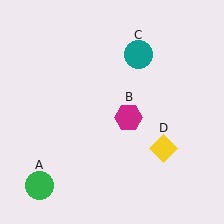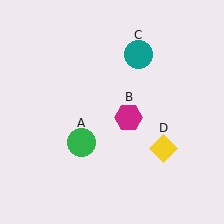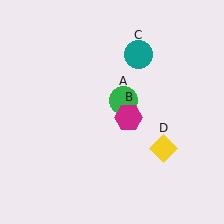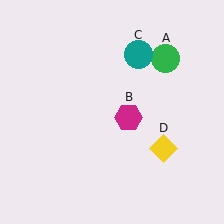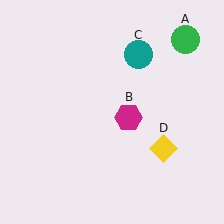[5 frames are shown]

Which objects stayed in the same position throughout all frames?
Magenta hexagon (object B) and teal circle (object C) and yellow diamond (object D) remained stationary.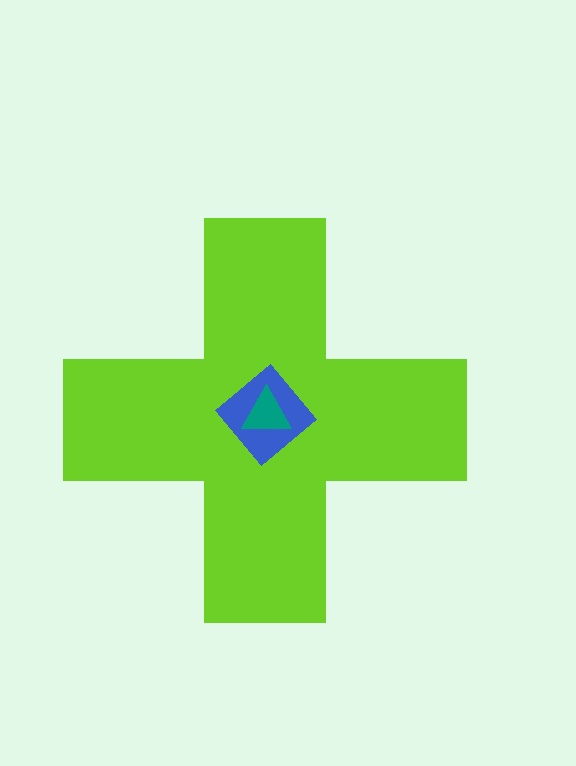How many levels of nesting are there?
3.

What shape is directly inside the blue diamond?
The teal triangle.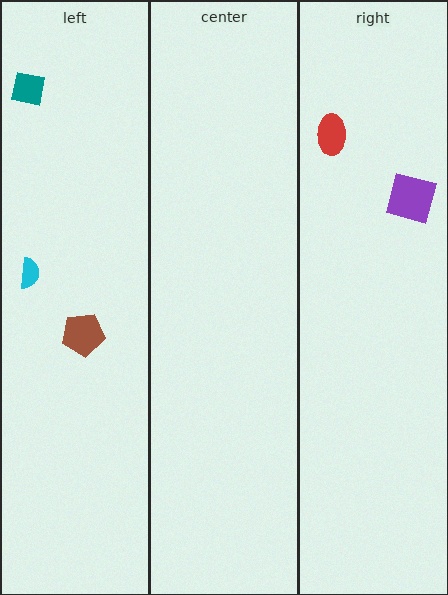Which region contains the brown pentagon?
The left region.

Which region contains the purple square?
The right region.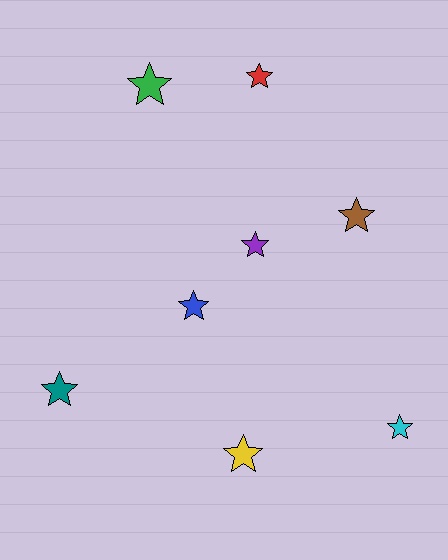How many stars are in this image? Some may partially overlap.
There are 8 stars.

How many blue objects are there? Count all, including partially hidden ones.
There is 1 blue object.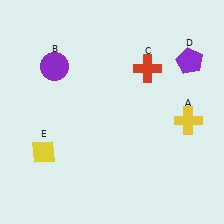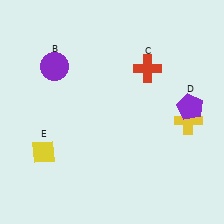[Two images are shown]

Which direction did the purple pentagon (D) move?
The purple pentagon (D) moved down.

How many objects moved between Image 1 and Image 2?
1 object moved between the two images.